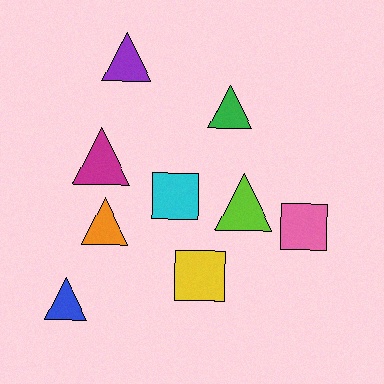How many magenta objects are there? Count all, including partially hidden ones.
There is 1 magenta object.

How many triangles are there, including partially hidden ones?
There are 6 triangles.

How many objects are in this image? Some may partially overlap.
There are 9 objects.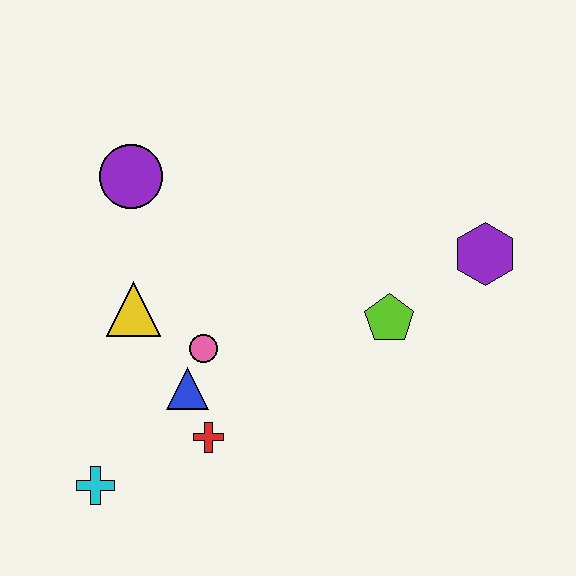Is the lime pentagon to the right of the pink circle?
Yes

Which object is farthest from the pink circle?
The purple hexagon is farthest from the pink circle.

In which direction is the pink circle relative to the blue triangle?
The pink circle is above the blue triangle.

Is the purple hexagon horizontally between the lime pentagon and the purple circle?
No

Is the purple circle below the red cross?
No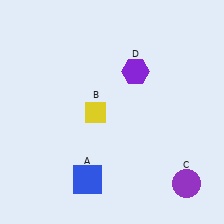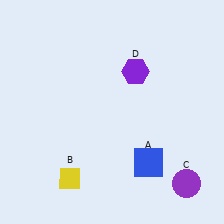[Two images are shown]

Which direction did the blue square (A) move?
The blue square (A) moved right.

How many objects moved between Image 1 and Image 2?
2 objects moved between the two images.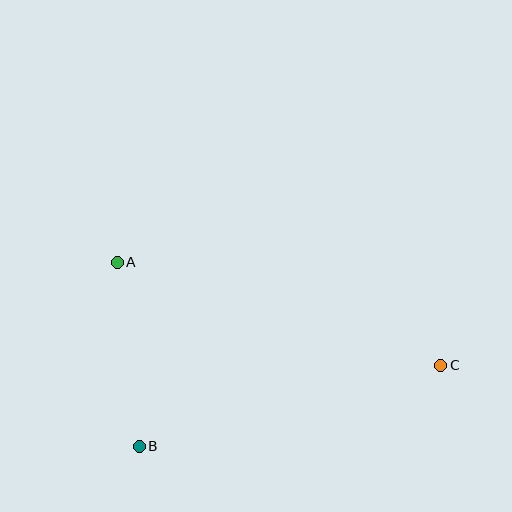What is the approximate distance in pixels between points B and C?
The distance between B and C is approximately 312 pixels.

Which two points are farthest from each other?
Points A and C are farthest from each other.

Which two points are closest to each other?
Points A and B are closest to each other.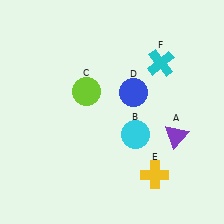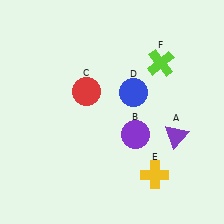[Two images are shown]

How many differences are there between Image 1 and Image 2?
There are 3 differences between the two images.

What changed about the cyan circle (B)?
In Image 1, B is cyan. In Image 2, it changed to purple.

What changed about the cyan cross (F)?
In Image 1, F is cyan. In Image 2, it changed to lime.